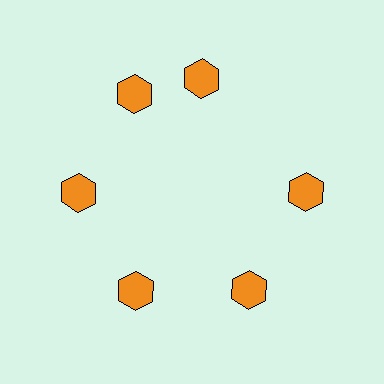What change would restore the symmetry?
The symmetry would be restored by rotating it back into even spacing with its neighbors so that all 6 hexagons sit at equal angles and equal distance from the center.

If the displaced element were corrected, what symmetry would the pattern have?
It would have 6-fold rotational symmetry — the pattern would map onto itself every 60 degrees.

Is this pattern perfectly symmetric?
No. The 6 orange hexagons are arranged in a ring, but one element near the 1 o'clock position is rotated out of alignment along the ring, breaking the 6-fold rotational symmetry.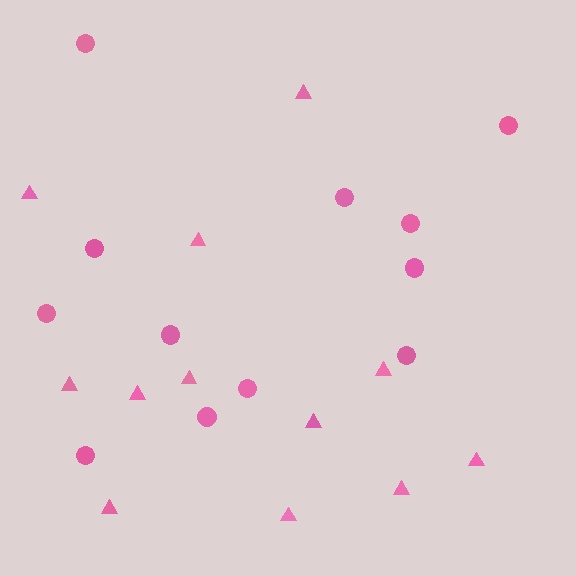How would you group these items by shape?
There are 2 groups: one group of triangles (12) and one group of circles (12).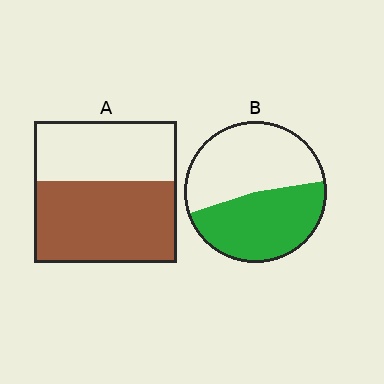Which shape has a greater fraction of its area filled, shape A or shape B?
Shape A.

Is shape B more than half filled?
Roughly half.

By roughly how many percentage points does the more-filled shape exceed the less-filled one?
By roughly 10 percentage points (A over B).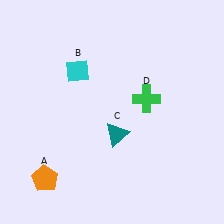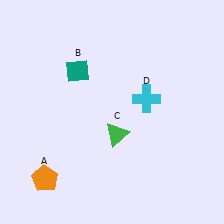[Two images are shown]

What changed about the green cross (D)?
In Image 1, D is green. In Image 2, it changed to cyan.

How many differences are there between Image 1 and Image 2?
There are 3 differences between the two images.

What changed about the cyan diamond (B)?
In Image 1, B is cyan. In Image 2, it changed to teal.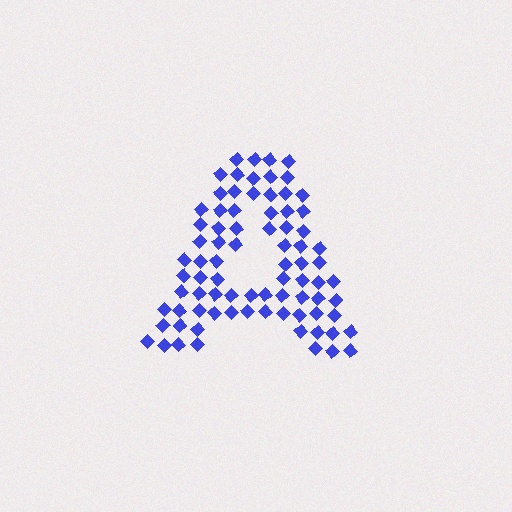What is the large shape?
The large shape is the letter A.